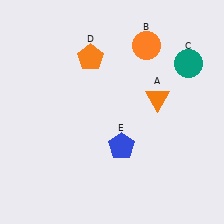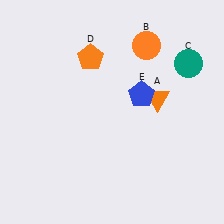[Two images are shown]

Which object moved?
The blue pentagon (E) moved up.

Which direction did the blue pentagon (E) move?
The blue pentagon (E) moved up.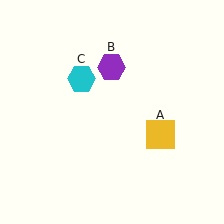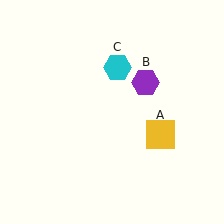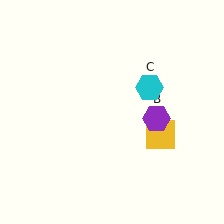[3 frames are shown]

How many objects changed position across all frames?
2 objects changed position: purple hexagon (object B), cyan hexagon (object C).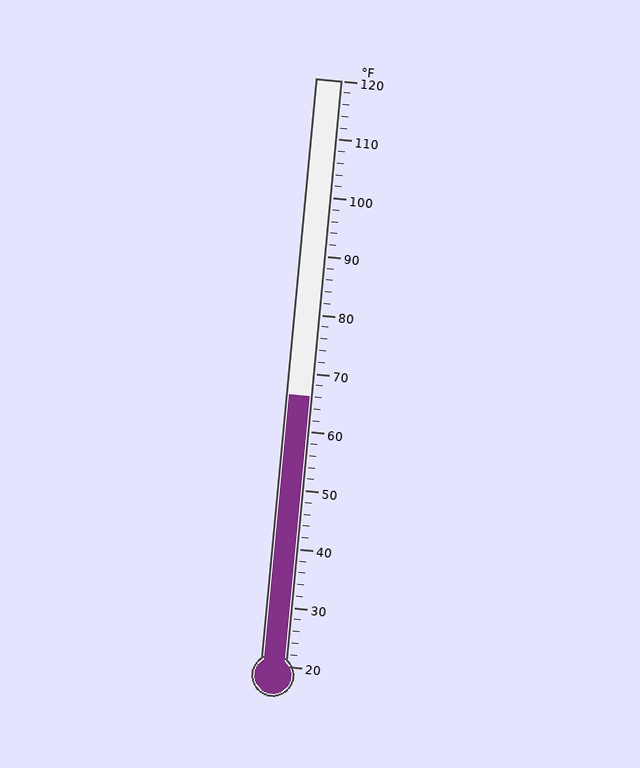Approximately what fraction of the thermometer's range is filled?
The thermometer is filled to approximately 45% of its range.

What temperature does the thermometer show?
The thermometer shows approximately 66°F.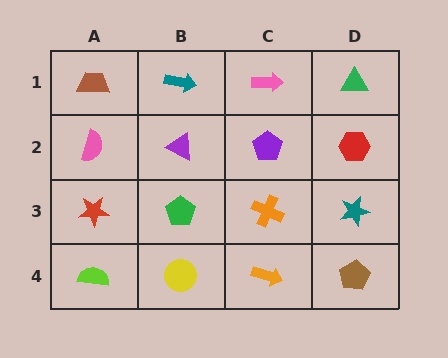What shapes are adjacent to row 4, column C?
An orange cross (row 3, column C), a yellow circle (row 4, column B), a brown pentagon (row 4, column D).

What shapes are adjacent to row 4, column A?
A red star (row 3, column A), a yellow circle (row 4, column B).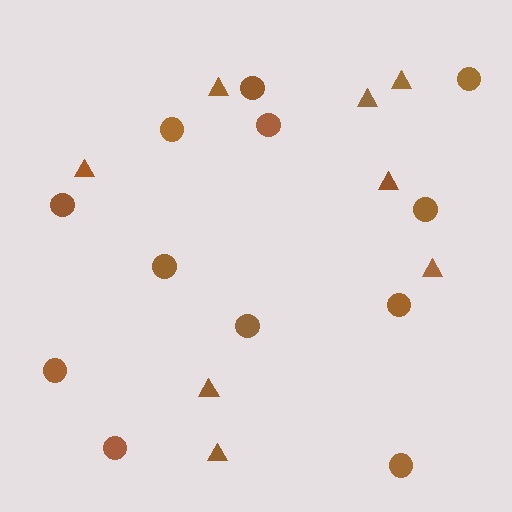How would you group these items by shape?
There are 2 groups: one group of circles (12) and one group of triangles (8).